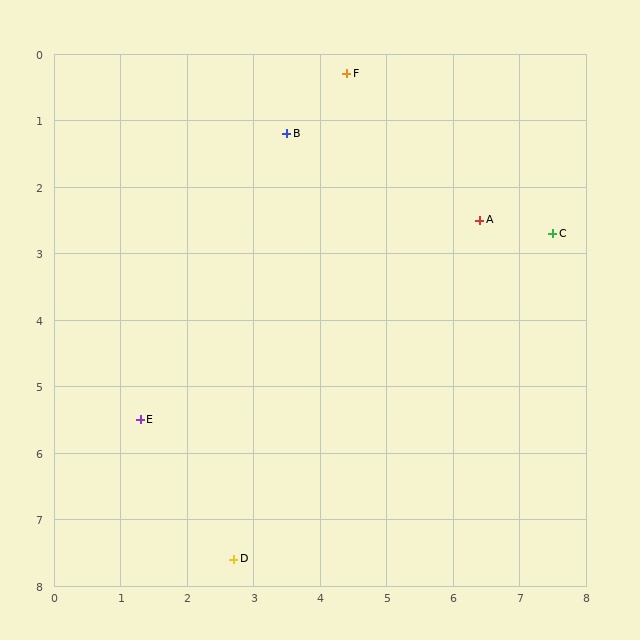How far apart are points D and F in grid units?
Points D and F are about 7.5 grid units apart.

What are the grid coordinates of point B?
Point B is at approximately (3.5, 1.2).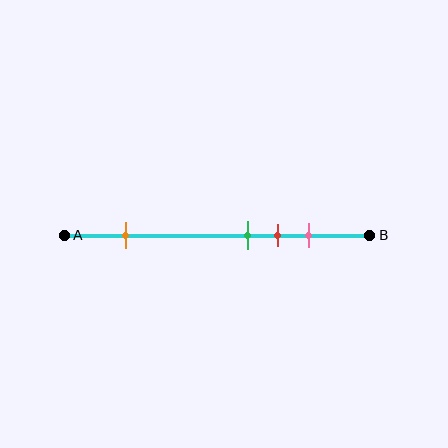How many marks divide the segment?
There are 4 marks dividing the segment.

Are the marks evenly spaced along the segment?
No, the marks are not evenly spaced.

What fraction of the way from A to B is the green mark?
The green mark is approximately 60% (0.6) of the way from A to B.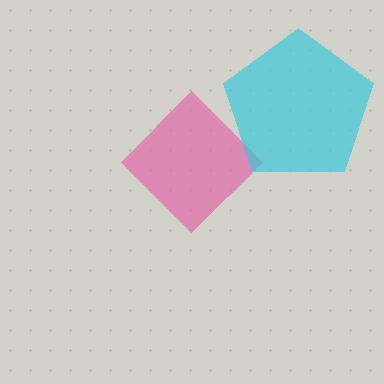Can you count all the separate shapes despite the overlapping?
Yes, there are 2 separate shapes.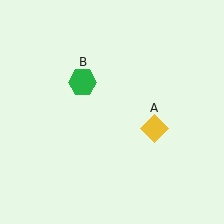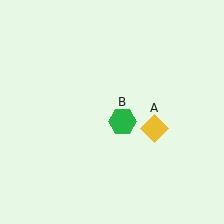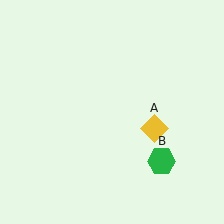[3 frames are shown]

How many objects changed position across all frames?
1 object changed position: green hexagon (object B).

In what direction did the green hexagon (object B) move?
The green hexagon (object B) moved down and to the right.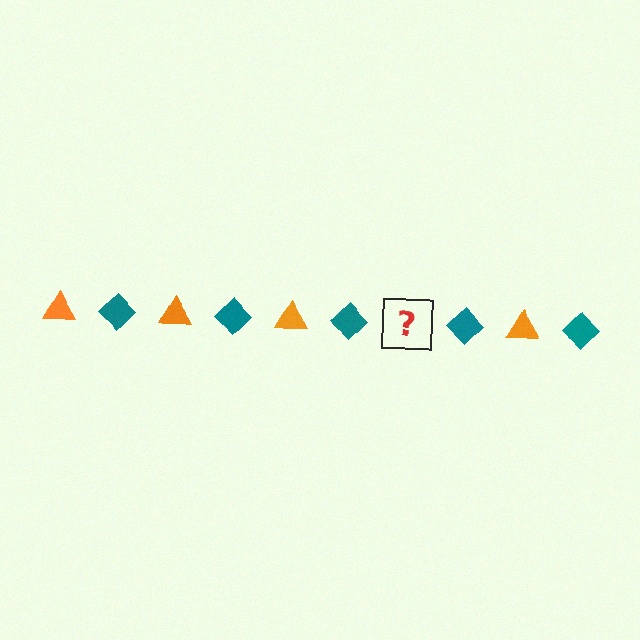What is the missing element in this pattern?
The missing element is an orange triangle.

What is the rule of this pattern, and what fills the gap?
The rule is that the pattern alternates between orange triangle and teal diamond. The gap should be filled with an orange triangle.